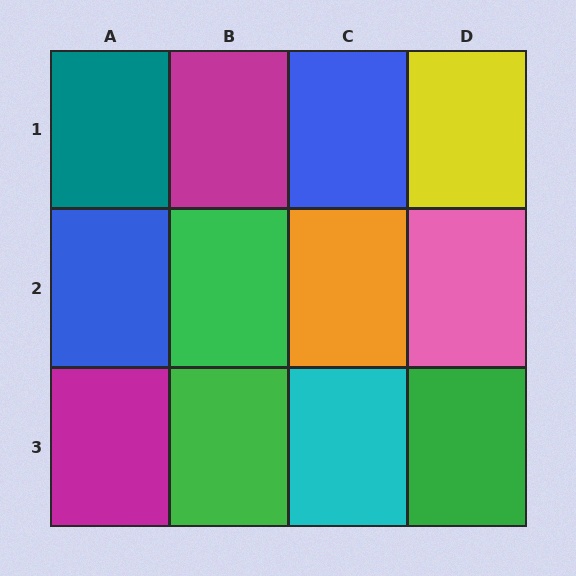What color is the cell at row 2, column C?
Orange.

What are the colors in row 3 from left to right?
Magenta, green, cyan, green.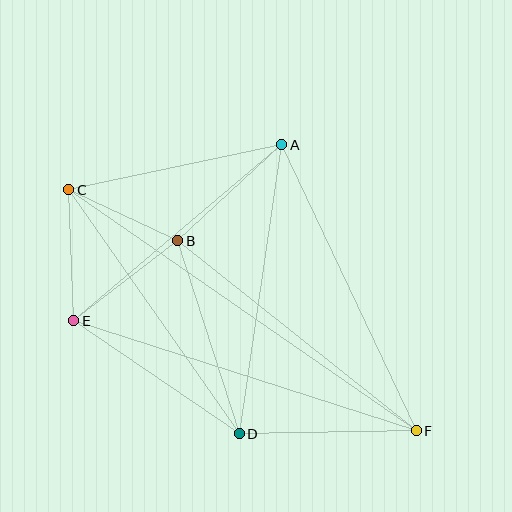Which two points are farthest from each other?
Points C and F are farthest from each other.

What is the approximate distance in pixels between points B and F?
The distance between B and F is approximately 305 pixels.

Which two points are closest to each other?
Points B and C are closest to each other.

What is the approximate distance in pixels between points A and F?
The distance between A and F is approximately 316 pixels.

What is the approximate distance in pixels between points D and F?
The distance between D and F is approximately 177 pixels.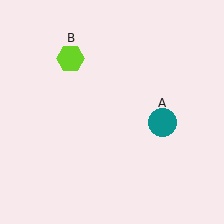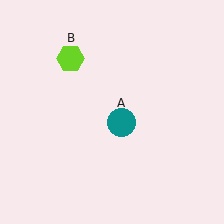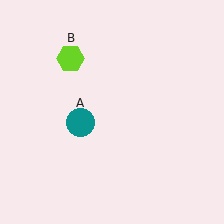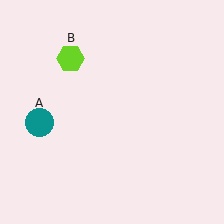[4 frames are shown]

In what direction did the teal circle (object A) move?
The teal circle (object A) moved left.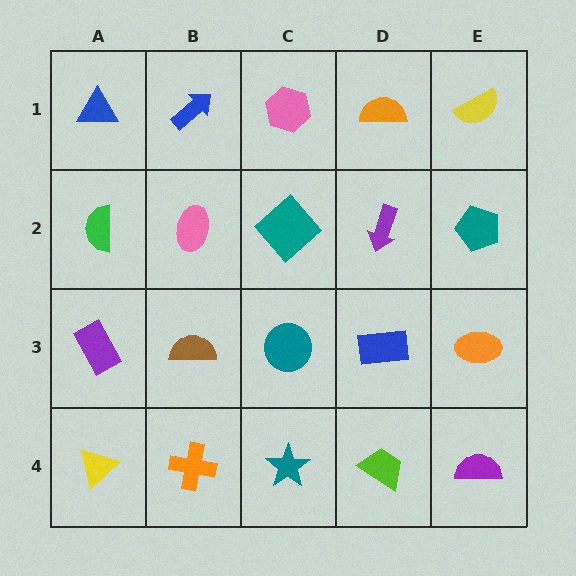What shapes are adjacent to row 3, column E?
A teal pentagon (row 2, column E), a purple semicircle (row 4, column E), a blue rectangle (row 3, column D).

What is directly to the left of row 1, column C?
A blue arrow.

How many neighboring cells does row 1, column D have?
3.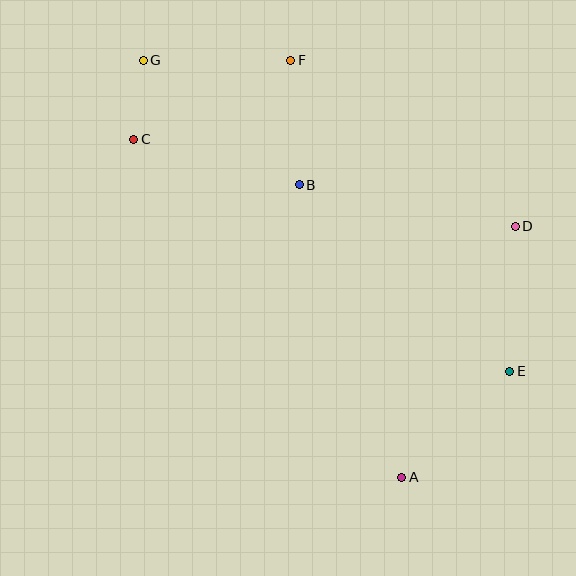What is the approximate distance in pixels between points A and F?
The distance between A and F is approximately 432 pixels.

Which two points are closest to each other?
Points C and G are closest to each other.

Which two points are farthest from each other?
Points A and G are farthest from each other.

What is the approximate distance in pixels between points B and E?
The distance between B and E is approximately 281 pixels.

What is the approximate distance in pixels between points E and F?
The distance between E and F is approximately 380 pixels.